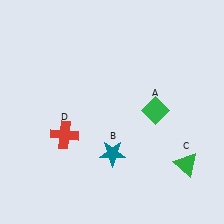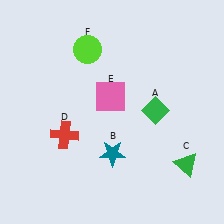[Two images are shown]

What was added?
A pink square (E), a lime circle (F) were added in Image 2.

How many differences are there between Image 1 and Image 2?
There are 2 differences between the two images.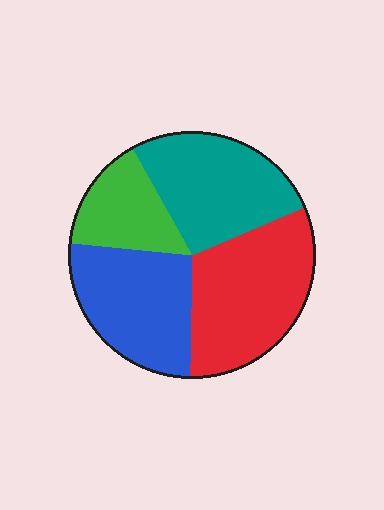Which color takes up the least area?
Green, at roughly 15%.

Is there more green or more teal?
Teal.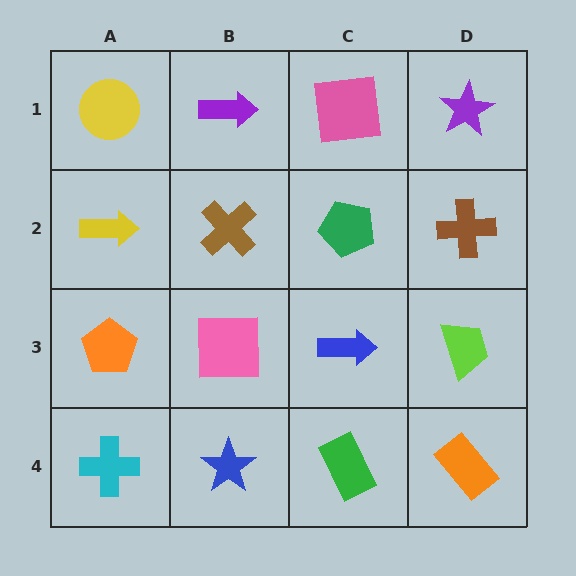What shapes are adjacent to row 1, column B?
A brown cross (row 2, column B), a yellow circle (row 1, column A), a pink square (row 1, column C).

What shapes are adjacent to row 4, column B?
A pink square (row 3, column B), a cyan cross (row 4, column A), a green rectangle (row 4, column C).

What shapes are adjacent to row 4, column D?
A lime trapezoid (row 3, column D), a green rectangle (row 4, column C).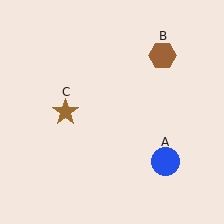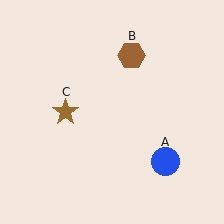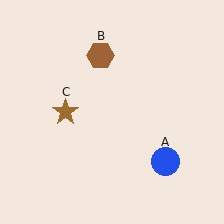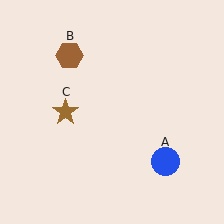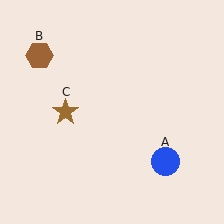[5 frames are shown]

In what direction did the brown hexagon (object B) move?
The brown hexagon (object B) moved left.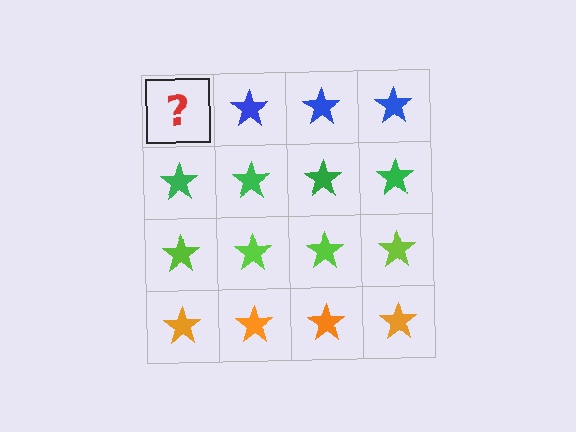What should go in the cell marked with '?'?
The missing cell should contain a blue star.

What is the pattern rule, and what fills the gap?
The rule is that each row has a consistent color. The gap should be filled with a blue star.